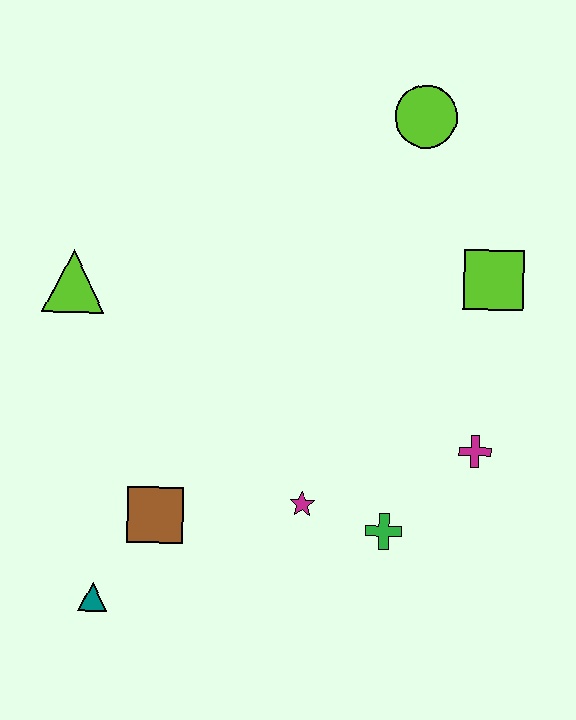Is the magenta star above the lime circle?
No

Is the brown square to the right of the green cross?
No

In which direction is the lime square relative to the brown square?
The lime square is to the right of the brown square.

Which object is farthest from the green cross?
The lime circle is farthest from the green cross.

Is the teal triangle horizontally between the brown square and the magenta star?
No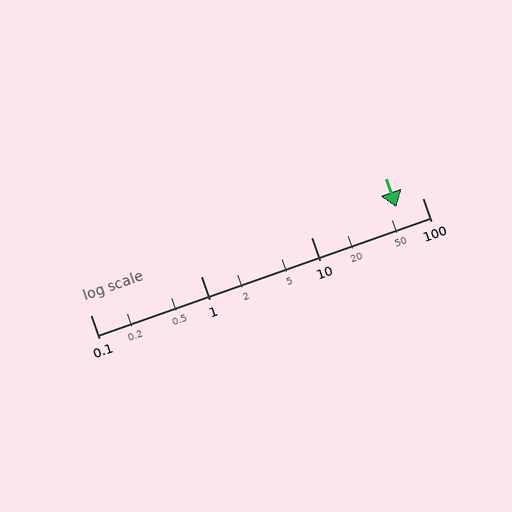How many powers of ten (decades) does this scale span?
The scale spans 3 decades, from 0.1 to 100.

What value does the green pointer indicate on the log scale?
The pointer indicates approximately 58.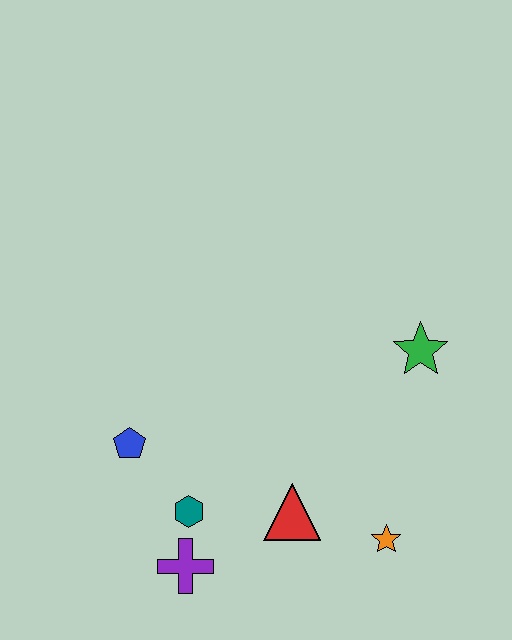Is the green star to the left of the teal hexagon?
No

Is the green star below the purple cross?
No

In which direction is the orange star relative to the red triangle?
The orange star is to the right of the red triangle.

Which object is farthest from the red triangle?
The green star is farthest from the red triangle.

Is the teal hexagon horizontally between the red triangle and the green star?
No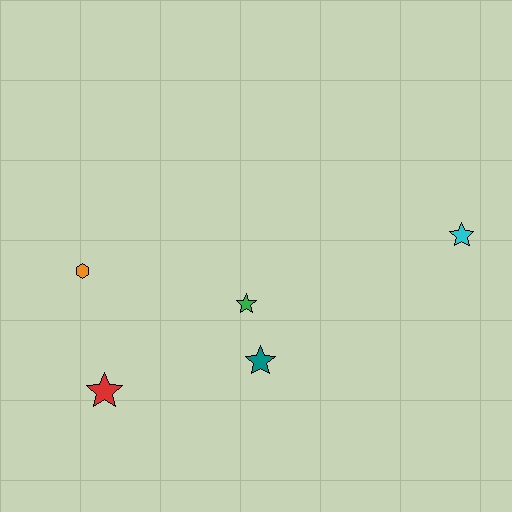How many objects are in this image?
There are 5 objects.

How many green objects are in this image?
There is 1 green object.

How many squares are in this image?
There are no squares.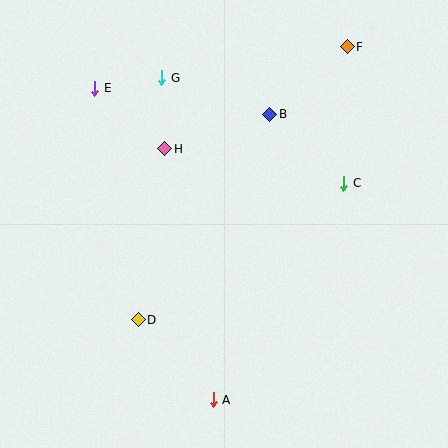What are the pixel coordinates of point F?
Point F is at (347, 47).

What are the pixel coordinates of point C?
Point C is at (343, 183).